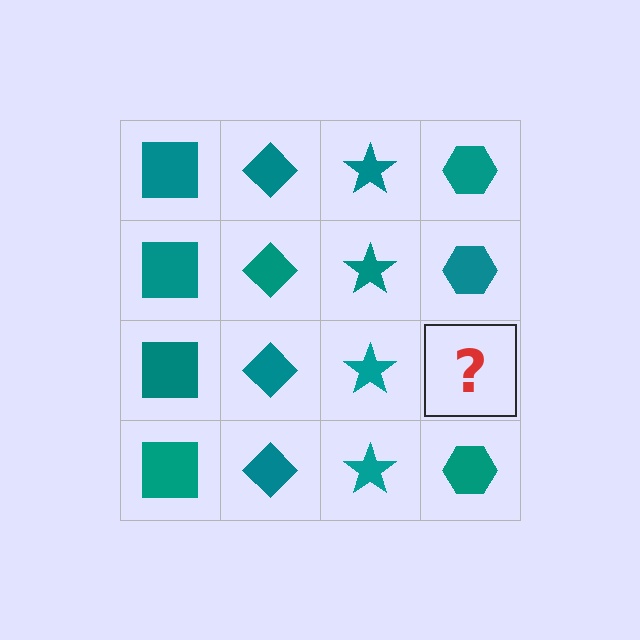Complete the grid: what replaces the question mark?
The question mark should be replaced with a teal hexagon.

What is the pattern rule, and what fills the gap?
The rule is that each column has a consistent shape. The gap should be filled with a teal hexagon.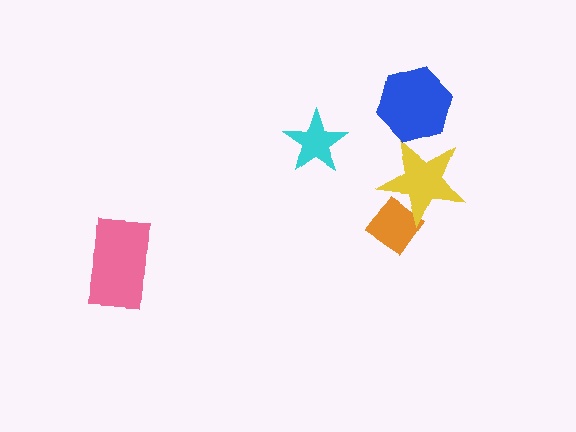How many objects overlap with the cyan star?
0 objects overlap with the cyan star.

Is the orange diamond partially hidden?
Yes, it is partially covered by another shape.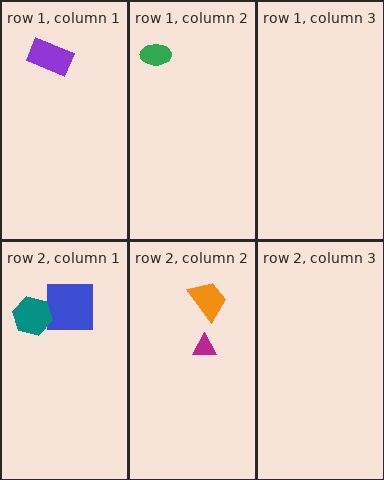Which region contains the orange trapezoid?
The row 2, column 2 region.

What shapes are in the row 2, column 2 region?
The orange trapezoid, the magenta triangle.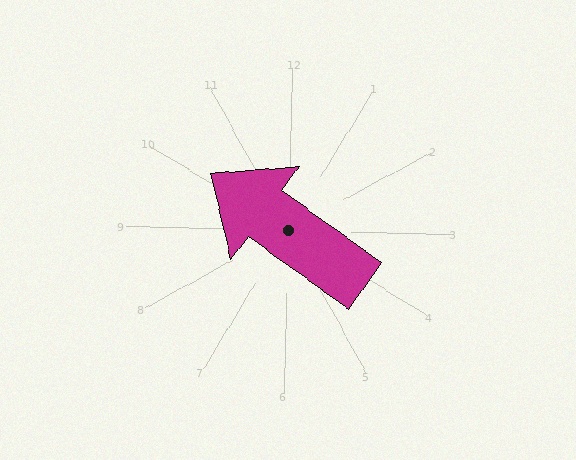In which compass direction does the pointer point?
Northwest.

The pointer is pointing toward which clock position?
Roughly 10 o'clock.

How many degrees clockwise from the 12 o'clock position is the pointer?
Approximately 305 degrees.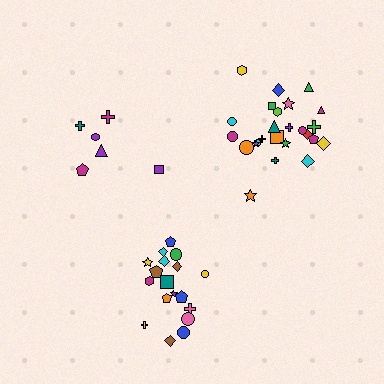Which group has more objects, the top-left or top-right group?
The top-right group.